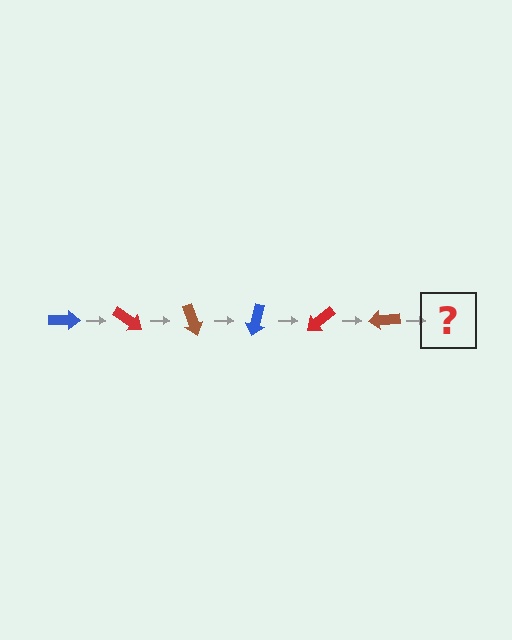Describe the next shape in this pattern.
It should be a blue arrow, rotated 210 degrees from the start.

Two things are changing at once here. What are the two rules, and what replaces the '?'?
The two rules are that it rotates 35 degrees each step and the color cycles through blue, red, and brown. The '?' should be a blue arrow, rotated 210 degrees from the start.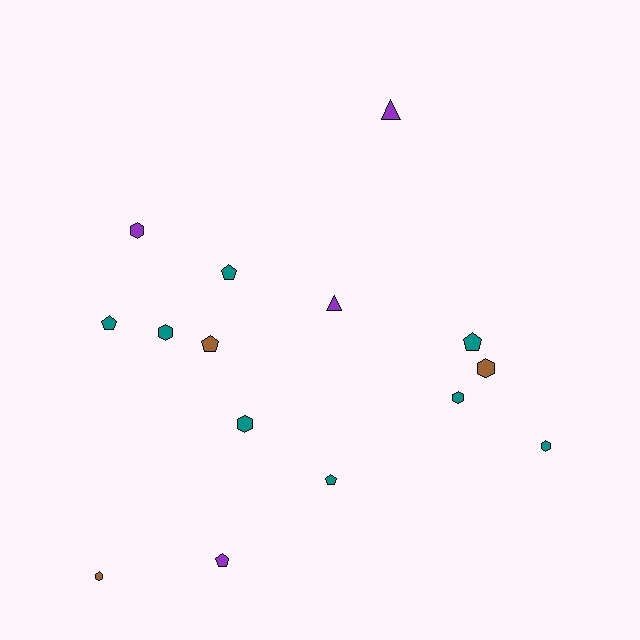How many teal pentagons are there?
There are 4 teal pentagons.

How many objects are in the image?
There are 15 objects.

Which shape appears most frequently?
Hexagon, with 7 objects.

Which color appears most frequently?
Teal, with 8 objects.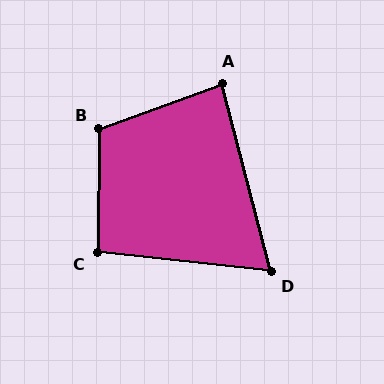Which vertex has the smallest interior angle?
D, at approximately 69 degrees.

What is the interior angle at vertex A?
Approximately 85 degrees (acute).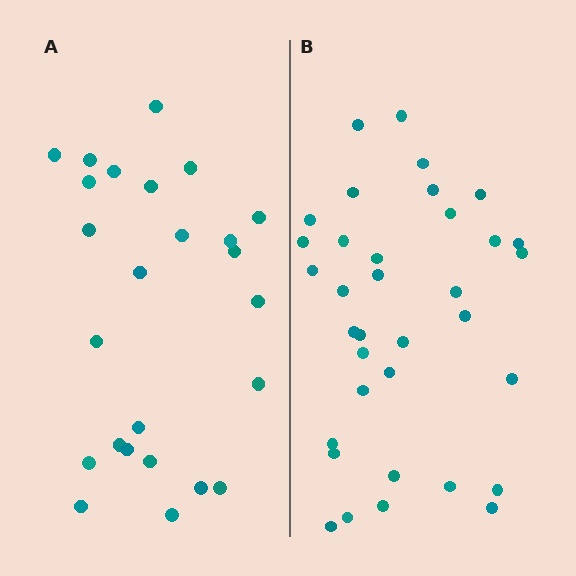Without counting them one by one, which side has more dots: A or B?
Region B (the right region) has more dots.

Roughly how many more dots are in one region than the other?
Region B has roughly 10 or so more dots than region A.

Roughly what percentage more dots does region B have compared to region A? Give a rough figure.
About 40% more.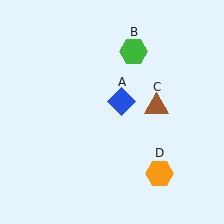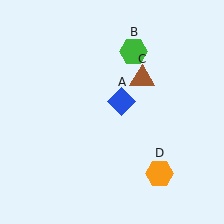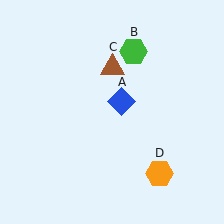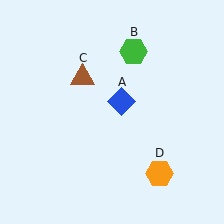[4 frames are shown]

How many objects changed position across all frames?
1 object changed position: brown triangle (object C).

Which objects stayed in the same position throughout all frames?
Blue diamond (object A) and green hexagon (object B) and orange hexagon (object D) remained stationary.